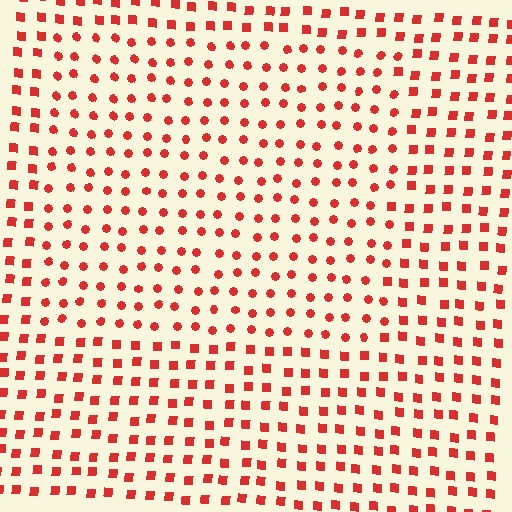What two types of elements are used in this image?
The image uses circles inside the rectangle region and squares outside it.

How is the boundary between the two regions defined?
The boundary is defined by a change in element shape: circles inside vs. squares outside. All elements share the same color and spacing.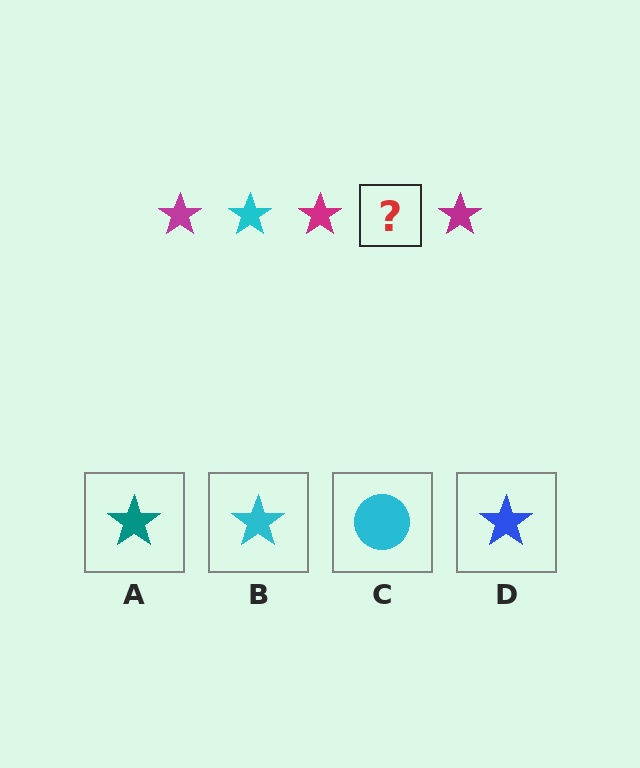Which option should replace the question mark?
Option B.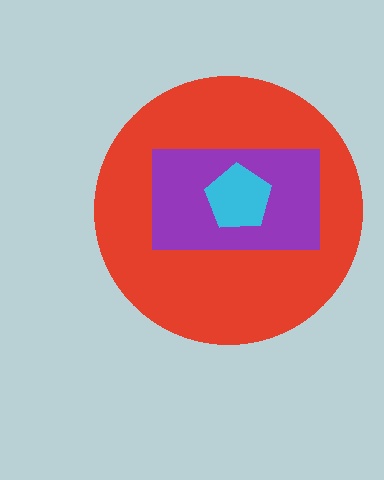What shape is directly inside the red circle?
The purple rectangle.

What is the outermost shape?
The red circle.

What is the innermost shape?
The cyan pentagon.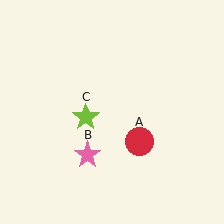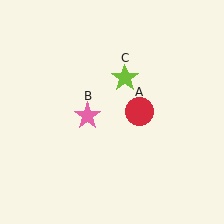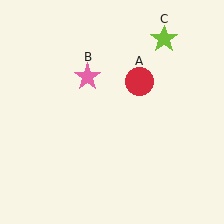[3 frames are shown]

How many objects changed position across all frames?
3 objects changed position: red circle (object A), pink star (object B), lime star (object C).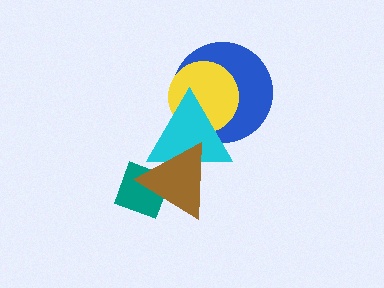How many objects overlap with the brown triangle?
2 objects overlap with the brown triangle.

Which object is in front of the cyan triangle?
The brown triangle is in front of the cyan triangle.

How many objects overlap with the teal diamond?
2 objects overlap with the teal diamond.